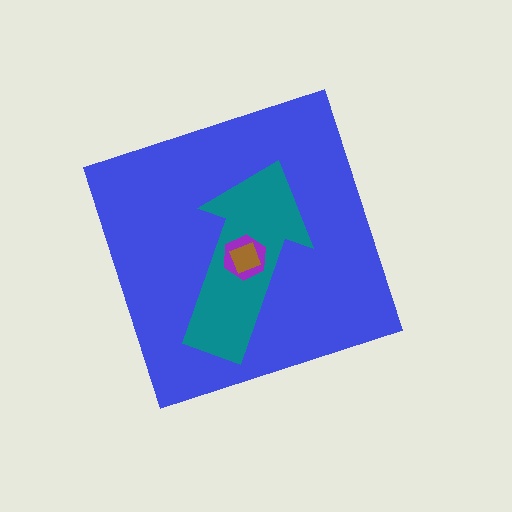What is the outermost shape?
The blue diamond.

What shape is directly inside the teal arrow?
The purple hexagon.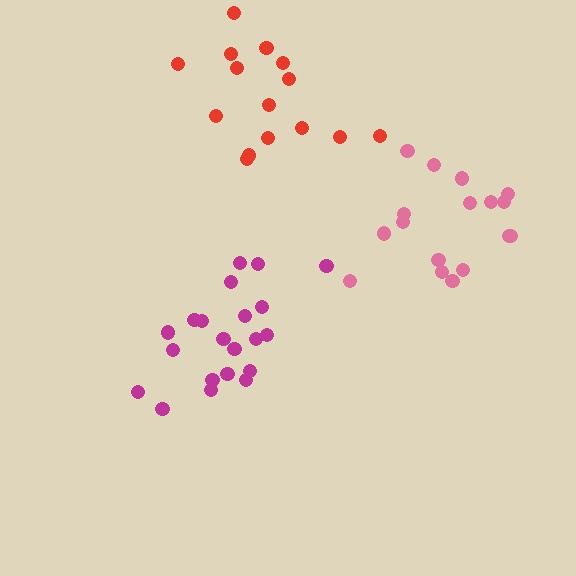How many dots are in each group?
Group 1: 17 dots, Group 2: 21 dots, Group 3: 15 dots (53 total).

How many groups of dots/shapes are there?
There are 3 groups.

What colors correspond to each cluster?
The clusters are colored: pink, magenta, red.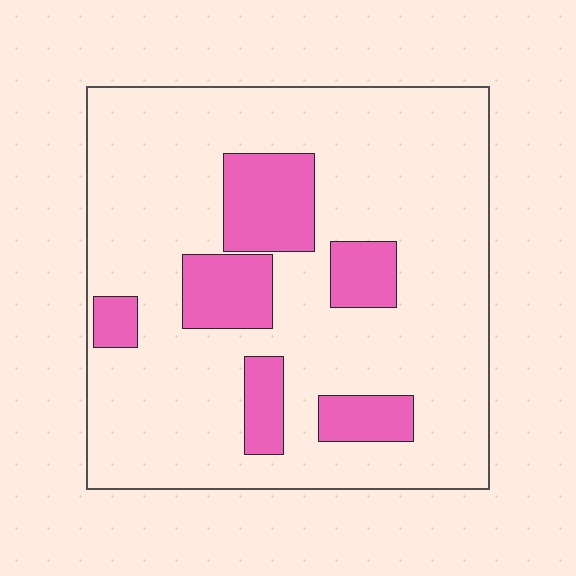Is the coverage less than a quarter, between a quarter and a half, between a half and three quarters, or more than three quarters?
Less than a quarter.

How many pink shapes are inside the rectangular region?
6.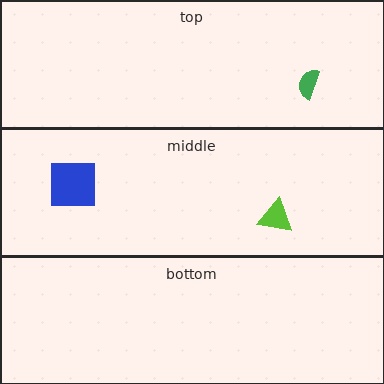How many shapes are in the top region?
1.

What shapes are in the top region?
The green semicircle.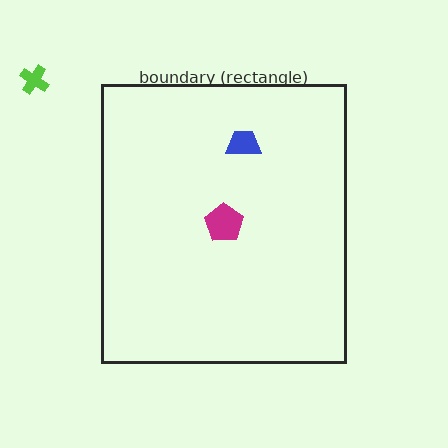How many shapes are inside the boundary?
2 inside, 1 outside.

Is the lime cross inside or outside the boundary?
Outside.